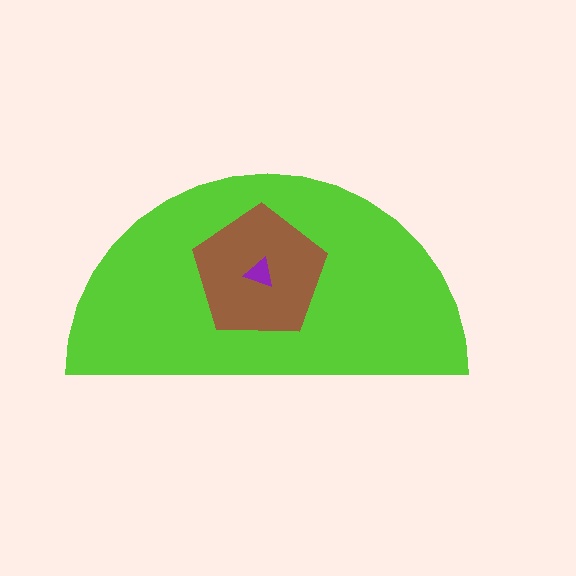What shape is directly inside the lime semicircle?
The brown pentagon.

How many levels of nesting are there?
3.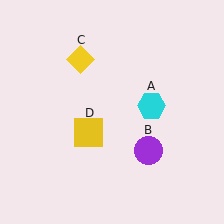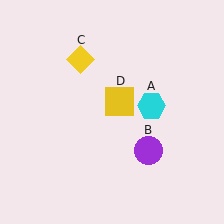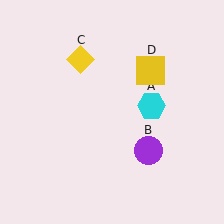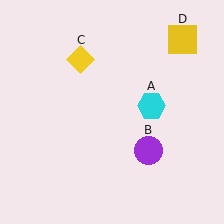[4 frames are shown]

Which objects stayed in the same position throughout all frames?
Cyan hexagon (object A) and purple circle (object B) and yellow diamond (object C) remained stationary.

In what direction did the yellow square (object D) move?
The yellow square (object D) moved up and to the right.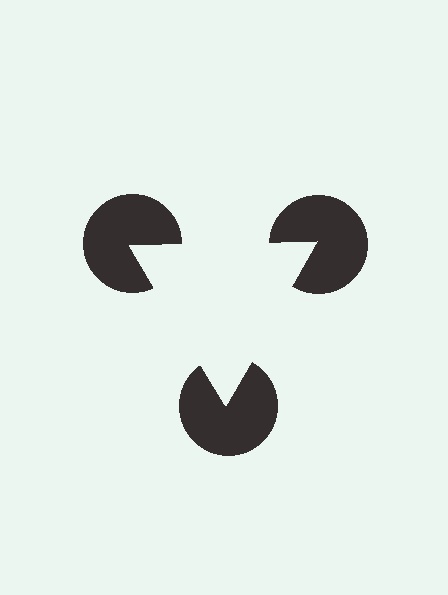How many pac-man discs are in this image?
There are 3 — one at each vertex of the illusory triangle.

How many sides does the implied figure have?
3 sides.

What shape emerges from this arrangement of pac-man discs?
An illusory triangle — its edges are inferred from the aligned wedge cuts in the pac-man discs, not physically drawn.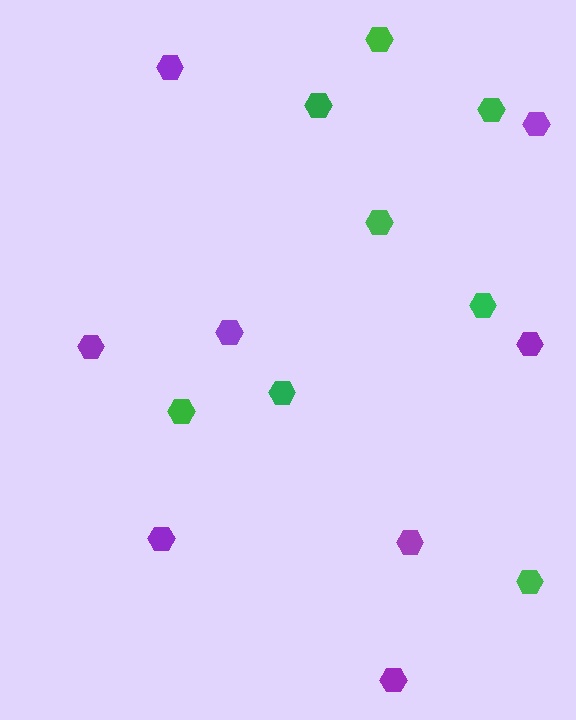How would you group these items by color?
There are 2 groups: one group of purple hexagons (8) and one group of green hexagons (8).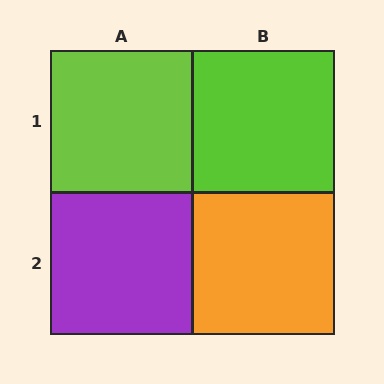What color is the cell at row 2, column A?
Purple.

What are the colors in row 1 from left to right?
Lime, lime.